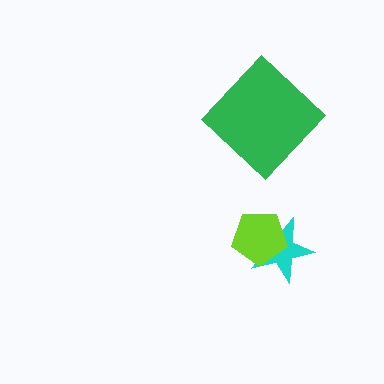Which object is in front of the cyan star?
The lime pentagon is in front of the cyan star.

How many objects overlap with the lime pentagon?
1 object overlaps with the lime pentagon.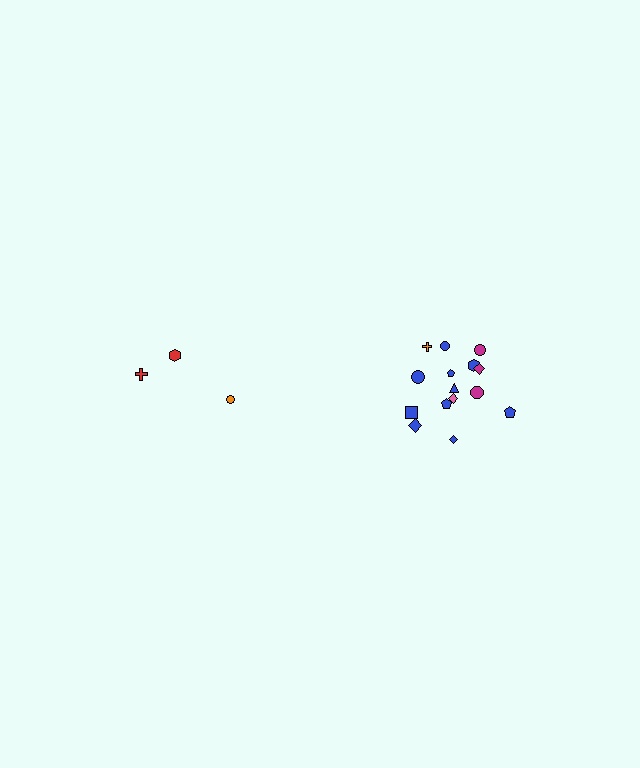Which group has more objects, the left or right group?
The right group.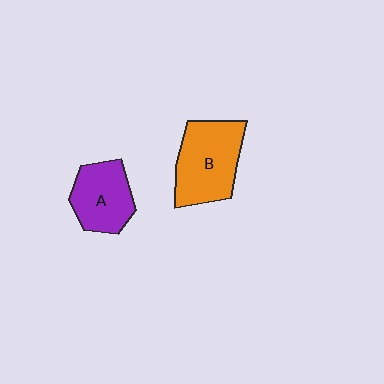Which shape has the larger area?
Shape B (orange).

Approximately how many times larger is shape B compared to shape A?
Approximately 1.3 times.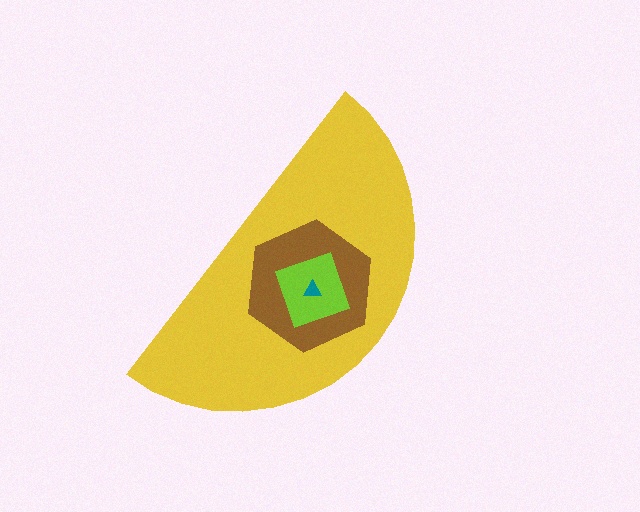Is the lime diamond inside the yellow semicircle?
Yes.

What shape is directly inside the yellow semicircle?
The brown hexagon.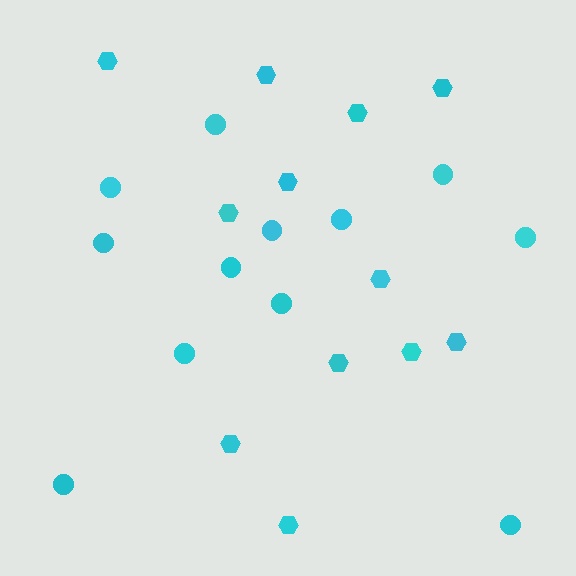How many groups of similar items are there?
There are 2 groups: one group of hexagons (12) and one group of circles (12).